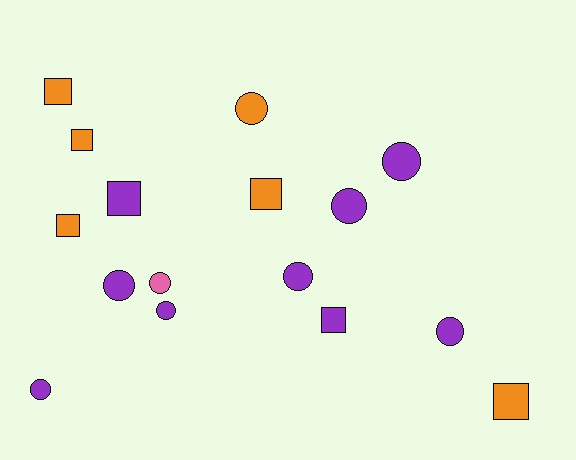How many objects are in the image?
There are 16 objects.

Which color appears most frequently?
Purple, with 9 objects.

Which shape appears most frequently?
Circle, with 9 objects.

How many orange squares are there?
There are 5 orange squares.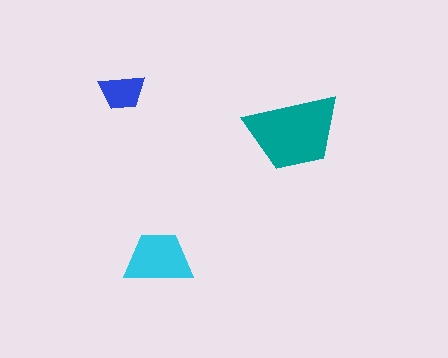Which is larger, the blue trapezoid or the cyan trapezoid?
The cyan one.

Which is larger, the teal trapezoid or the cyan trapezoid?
The teal one.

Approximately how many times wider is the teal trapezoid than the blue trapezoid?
About 2 times wider.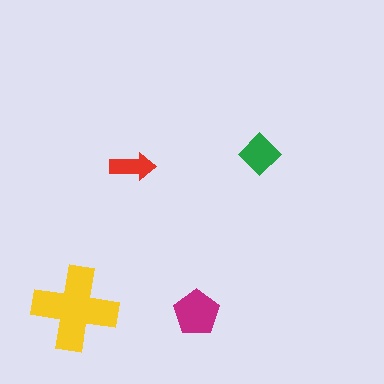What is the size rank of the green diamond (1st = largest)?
3rd.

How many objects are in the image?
There are 4 objects in the image.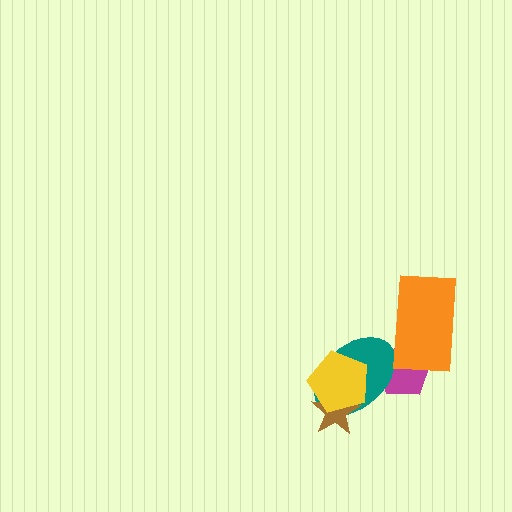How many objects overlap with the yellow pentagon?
2 objects overlap with the yellow pentagon.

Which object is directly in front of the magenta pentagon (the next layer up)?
The teal ellipse is directly in front of the magenta pentagon.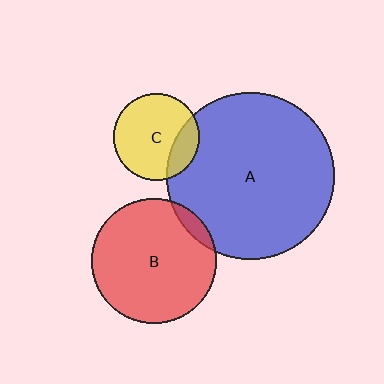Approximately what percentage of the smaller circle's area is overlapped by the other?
Approximately 5%.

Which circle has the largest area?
Circle A (blue).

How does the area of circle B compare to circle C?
Approximately 2.1 times.